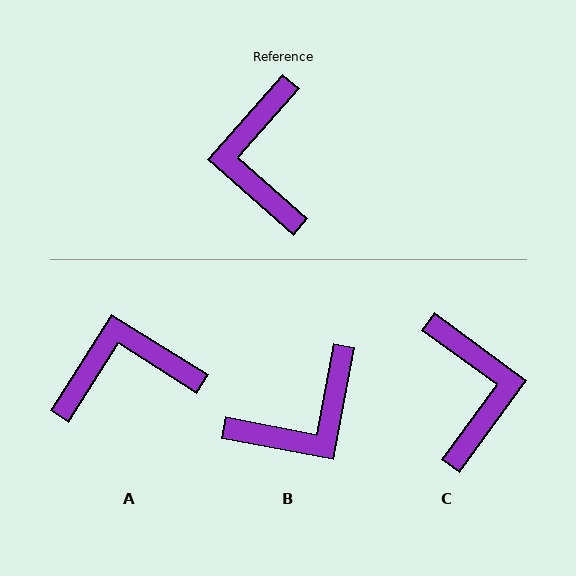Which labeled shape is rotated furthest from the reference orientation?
C, about 175 degrees away.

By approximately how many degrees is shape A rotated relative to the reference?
Approximately 81 degrees clockwise.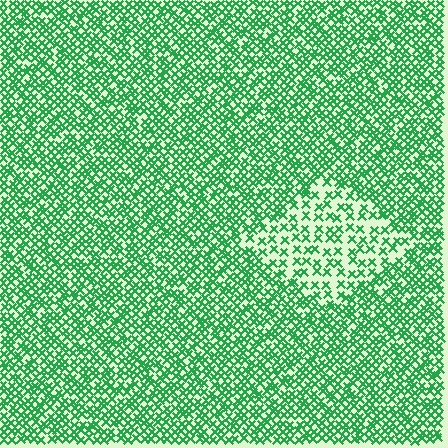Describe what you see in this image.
The image contains small green elements arranged at two different densities. A diamond-shaped region is visible where the elements are less densely packed than the surrounding area.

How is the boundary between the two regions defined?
The boundary is defined by a change in element density (approximately 2.1x ratio). All elements are the same color, size, and shape.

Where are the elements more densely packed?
The elements are more densely packed outside the diamond boundary.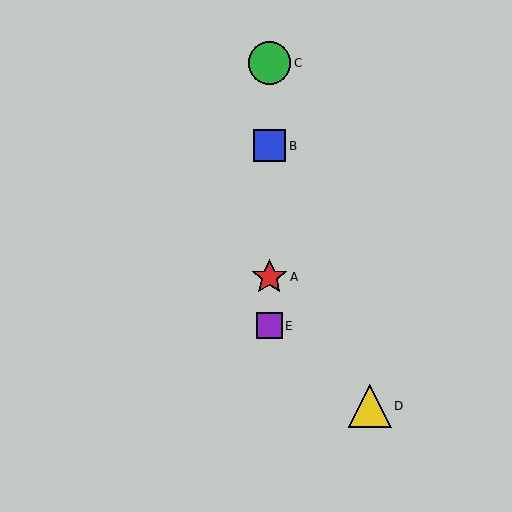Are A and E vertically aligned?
Yes, both are at x≈269.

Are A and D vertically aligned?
No, A is at x≈269 and D is at x≈370.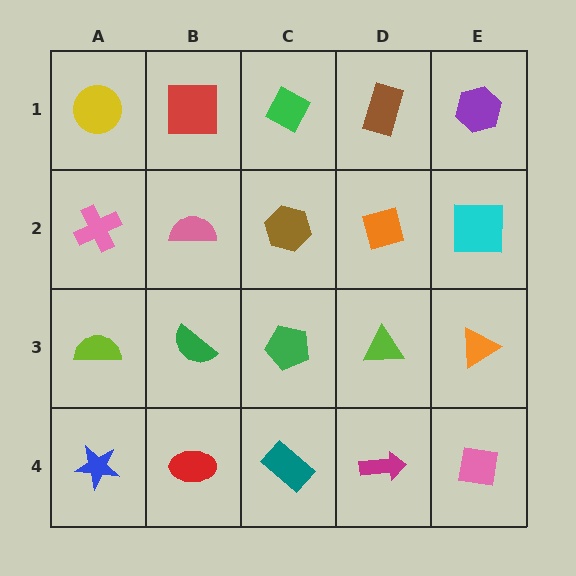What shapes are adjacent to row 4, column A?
A lime semicircle (row 3, column A), a red ellipse (row 4, column B).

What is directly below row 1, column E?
A cyan square.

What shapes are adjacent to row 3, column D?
An orange diamond (row 2, column D), a magenta arrow (row 4, column D), a green pentagon (row 3, column C), an orange triangle (row 3, column E).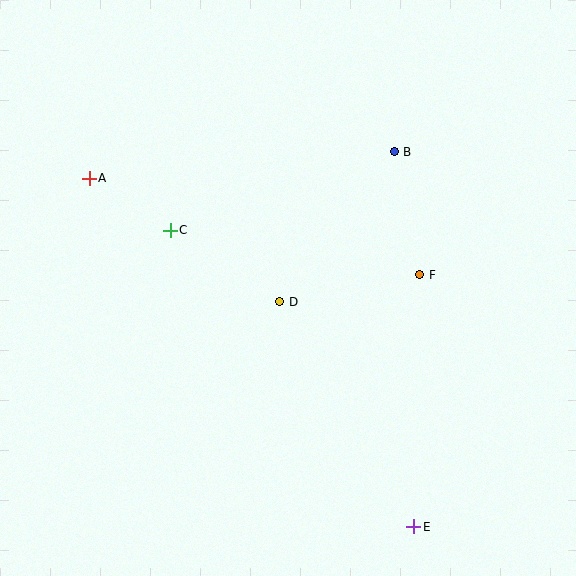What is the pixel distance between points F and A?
The distance between F and A is 344 pixels.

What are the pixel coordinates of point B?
Point B is at (394, 152).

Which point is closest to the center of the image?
Point D at (280, 302) is closest to the center.